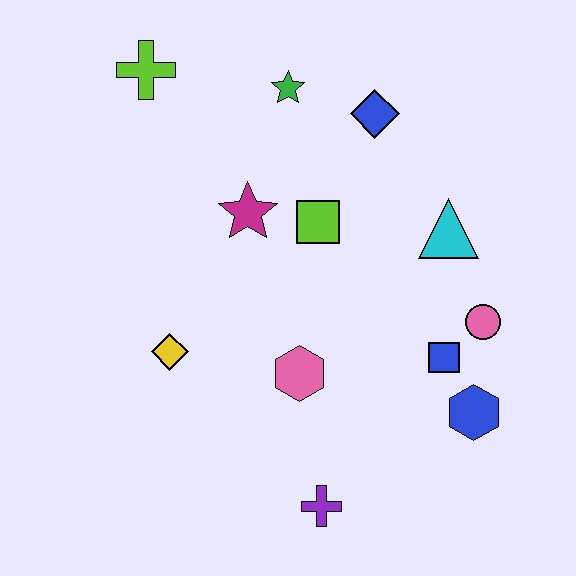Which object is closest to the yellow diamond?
The pink hexagon is closest to the yellow diamond.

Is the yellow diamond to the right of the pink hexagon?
No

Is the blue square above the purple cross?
Yes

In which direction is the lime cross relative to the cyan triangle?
The lime cross is to the left of the cyan triangle.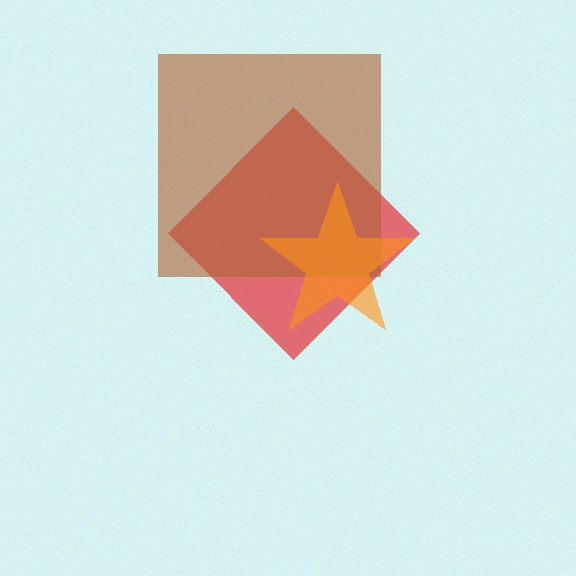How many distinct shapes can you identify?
There are 3 distinct shapes: a red diamond, a brown square, an orange star.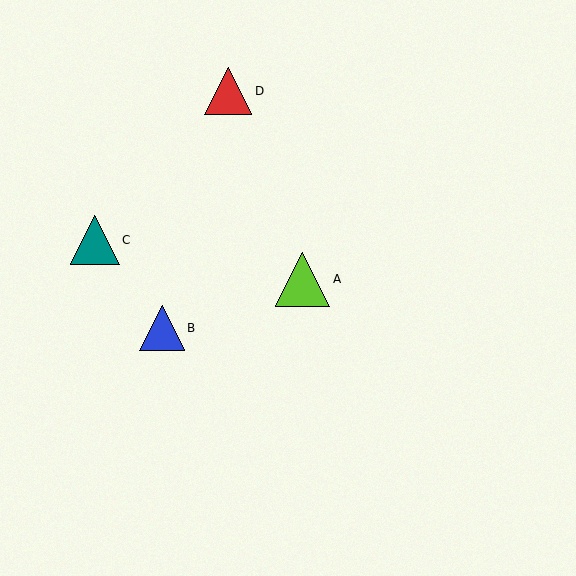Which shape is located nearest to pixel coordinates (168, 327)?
The blue triangle (labeled B) at (162, 328) is nearest to that location.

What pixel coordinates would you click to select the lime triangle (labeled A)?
Click at (303, 279) to select the lime triangle A.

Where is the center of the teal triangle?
The center of the teal triangle is at (95, 240).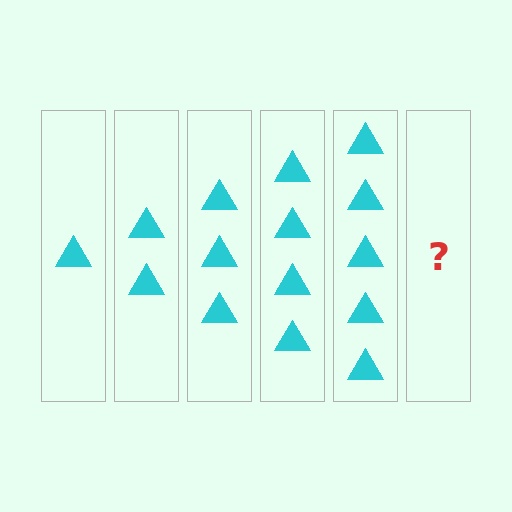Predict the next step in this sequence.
The next step is 6 triangles.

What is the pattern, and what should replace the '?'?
The pattern is that each step adds one more triangle. The '?' should be 6 triangles.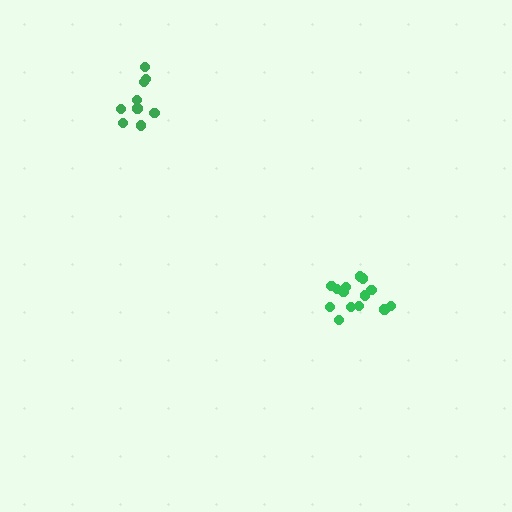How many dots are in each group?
Group 1: 14 dots, Group 2: 9 dots (23 total).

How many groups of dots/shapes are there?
There are 2 groups.